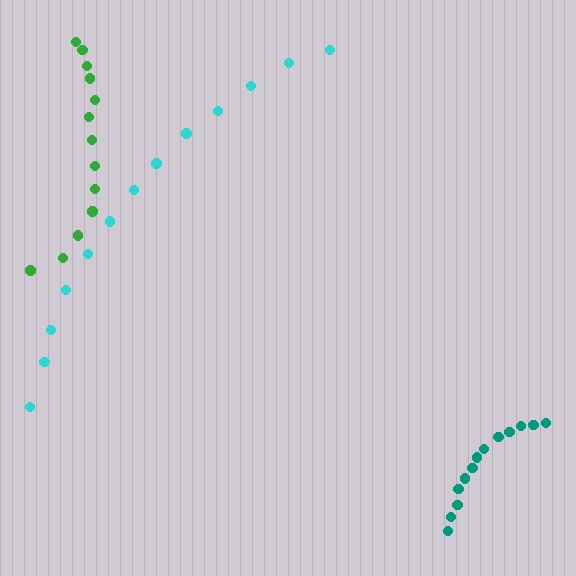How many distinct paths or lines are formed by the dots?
There are 3 distinct paths.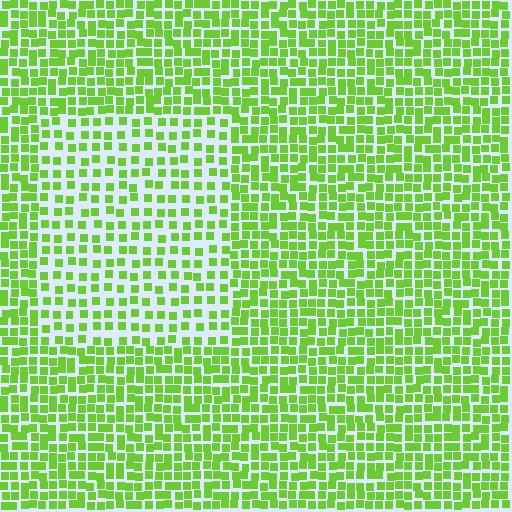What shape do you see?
I see a rectangle.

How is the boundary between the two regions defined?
The boundary is defined by a change in element density (approximately 1.8x ratio). All elements are the same color, size, and shape.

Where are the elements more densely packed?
The elements are more densely packed outside the rectangle boundary.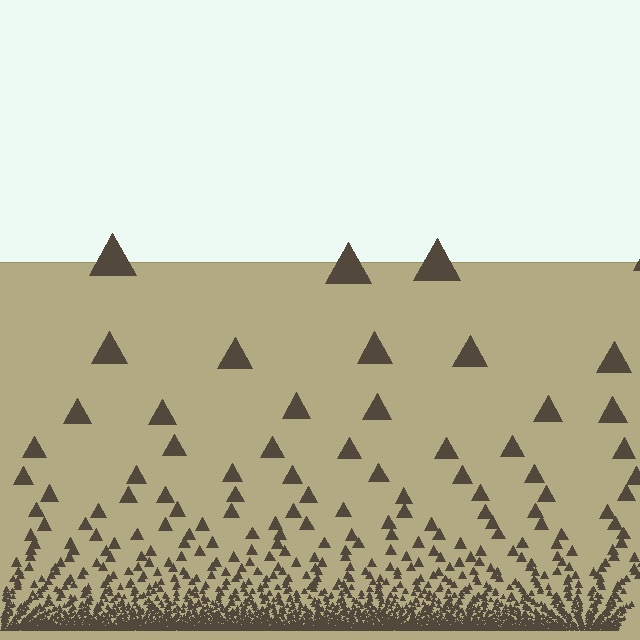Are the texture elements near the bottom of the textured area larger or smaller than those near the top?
Smaller. The gradient is inverted — elements near the bottom are smaller and denser.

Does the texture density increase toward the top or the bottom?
Density increases toward the bottom.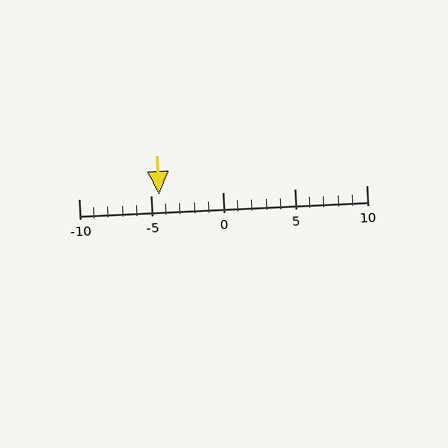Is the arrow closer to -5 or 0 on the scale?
The arrow is closer to -5.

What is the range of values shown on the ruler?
The ruler shows values from -10 to 10.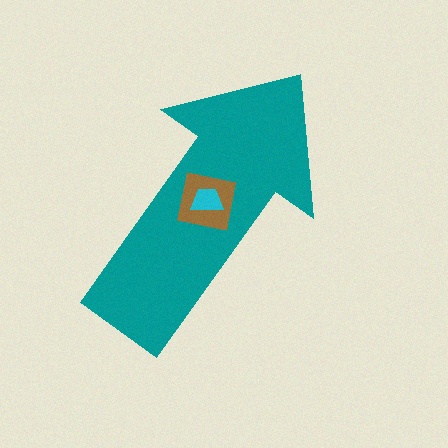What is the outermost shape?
The teal arrow.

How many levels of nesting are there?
3.